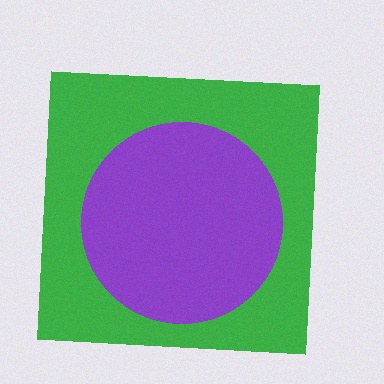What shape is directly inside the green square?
The purple circle.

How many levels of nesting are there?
2.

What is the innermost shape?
The purple circle.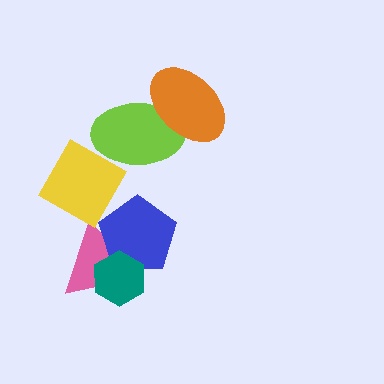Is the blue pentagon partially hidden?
Yes, it is partially covered by another shape.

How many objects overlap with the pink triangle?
2 objects overlap with the pink triangle.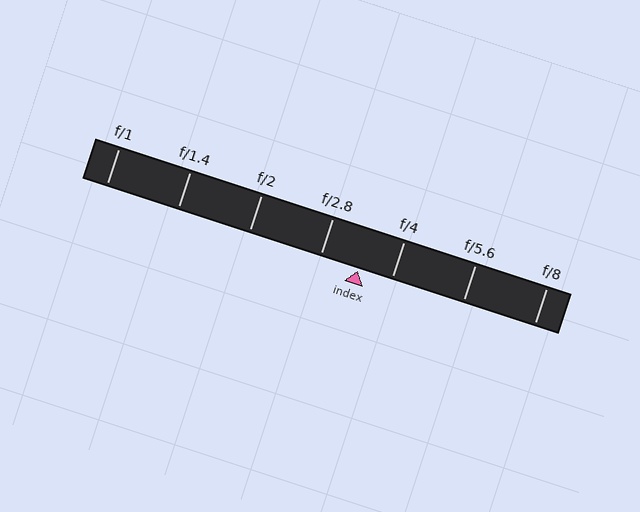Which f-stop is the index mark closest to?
The index mark is closest to f/4.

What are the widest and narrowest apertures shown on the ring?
The widest aperture shown is f/1 and the narrowest is f/8.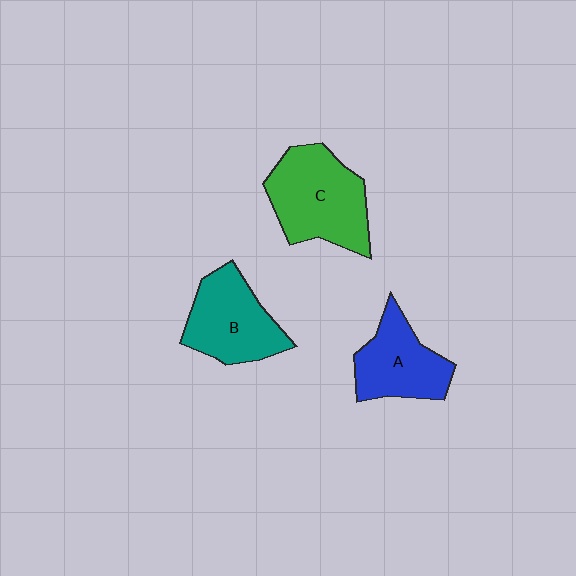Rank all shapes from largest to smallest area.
From largest to smallest: C (green), B (teal), A (blue).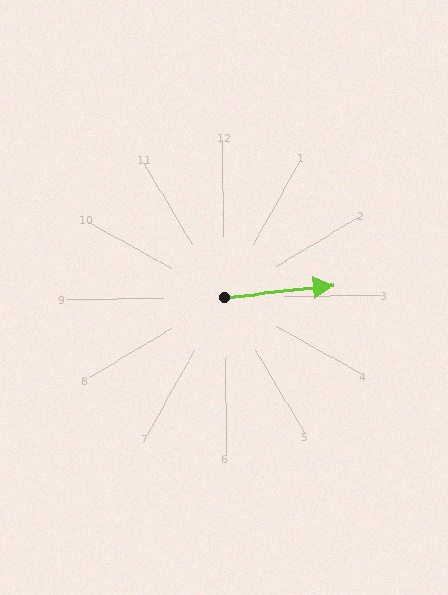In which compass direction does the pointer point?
East.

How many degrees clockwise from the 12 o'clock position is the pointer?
Approximately 84 degrees.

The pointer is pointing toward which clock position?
Roughly 3 o'clock.